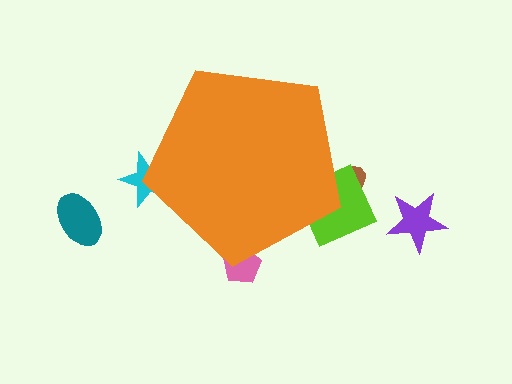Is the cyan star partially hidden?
Yes, the cyan star is partially hidden behind the orange pentagon.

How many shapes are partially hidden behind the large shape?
4 shapes are partially hidden.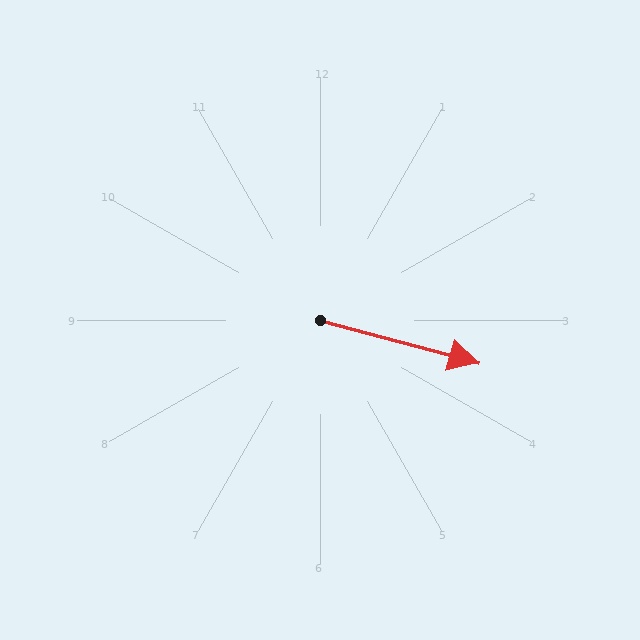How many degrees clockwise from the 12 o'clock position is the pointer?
Approximately 105 degrees.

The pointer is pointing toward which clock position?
Roughly 4 o'clock.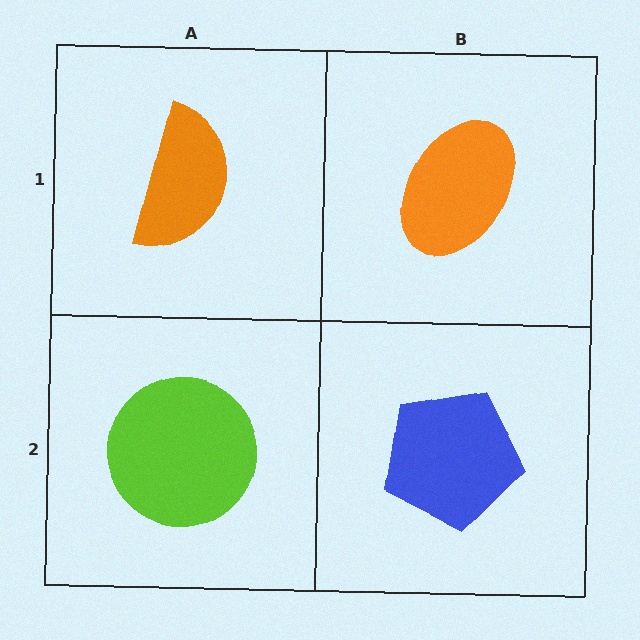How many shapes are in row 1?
2 shapes.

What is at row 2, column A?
A lime circle.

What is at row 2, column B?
A blue pentagon.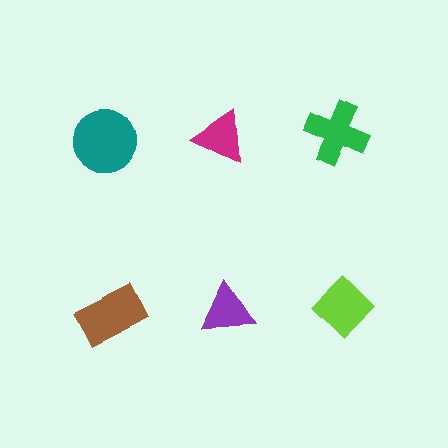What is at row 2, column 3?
A lime diamond.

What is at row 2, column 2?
A purple triangle.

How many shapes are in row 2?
3 shapes.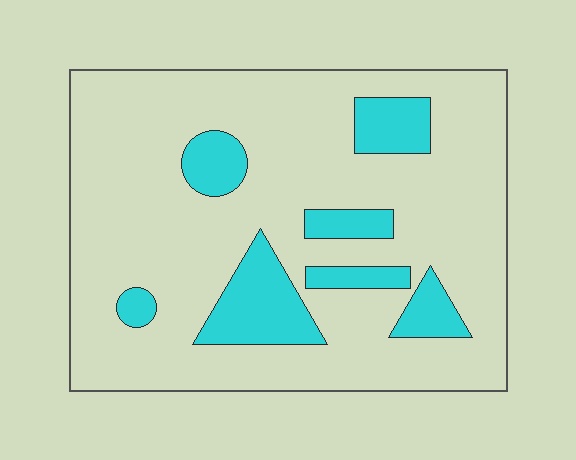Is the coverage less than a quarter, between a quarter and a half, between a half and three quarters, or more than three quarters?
Less than a quarter.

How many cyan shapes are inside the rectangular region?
7.